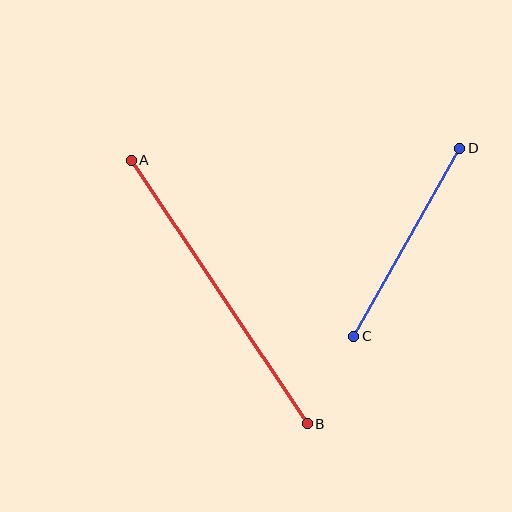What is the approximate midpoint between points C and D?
The midpoint is at approximately (407, 242) pixels.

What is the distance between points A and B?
The distance is approximately 317 pixels.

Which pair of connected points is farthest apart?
Points A and B are farthest apart.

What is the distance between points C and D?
The distance is approximately 216 pixels.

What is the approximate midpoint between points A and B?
The midpoint is at approximately (219, 292) pixels.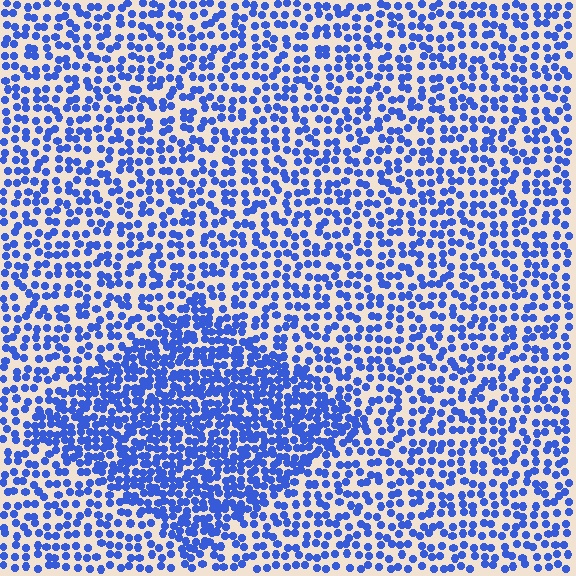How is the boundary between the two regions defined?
The boundary is defined by a change in element density (approximately 1.8x ratio). All elements are the same color, size, and shape.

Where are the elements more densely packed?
The elements are more densely packed inside the diamond boundary.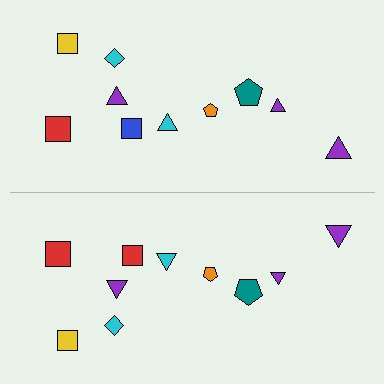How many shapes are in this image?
There are 20 shapes in this image.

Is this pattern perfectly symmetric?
No, the pattern is not perfectly symmetric. The red square on the bottom side breaks the symmetry — its mirror counterpart is blue.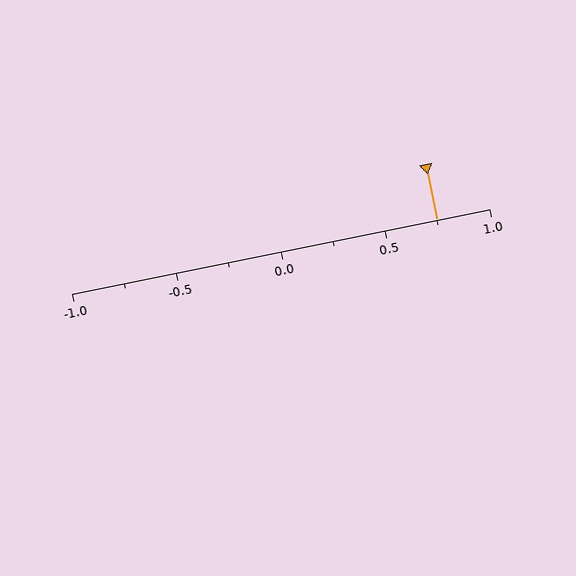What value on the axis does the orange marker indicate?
The marker indicates approximately 0.75.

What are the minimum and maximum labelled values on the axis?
The axis runs from -1.0 to 1.0.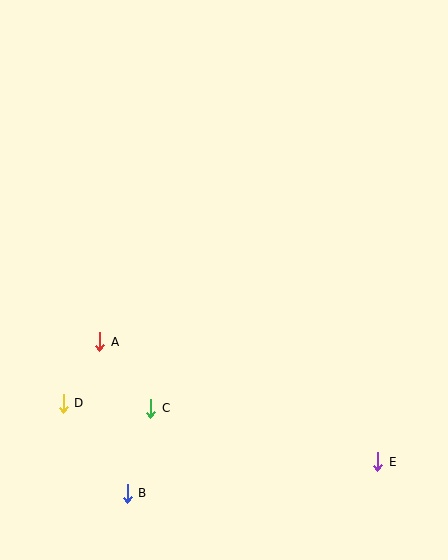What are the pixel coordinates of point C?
Point C is at (151, 408).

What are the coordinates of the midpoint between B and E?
The midpoint between B and E is at (252, 477).